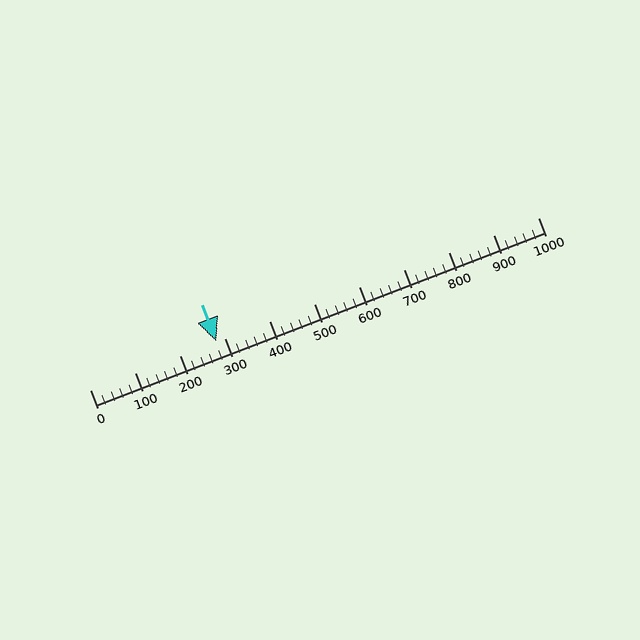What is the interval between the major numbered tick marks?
The major tick marks are spaced 100 units apart.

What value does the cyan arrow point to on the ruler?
The cyan arrow points to approximately 282.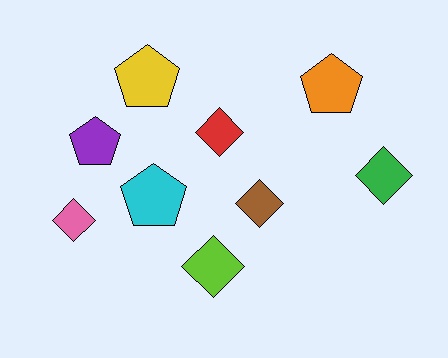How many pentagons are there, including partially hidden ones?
There are 4 pentagons.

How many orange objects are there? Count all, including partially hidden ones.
There is 1 orange object.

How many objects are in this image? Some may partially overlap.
There are 9 objects.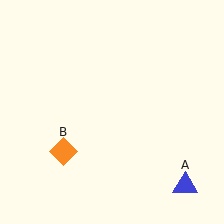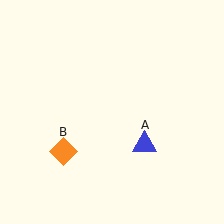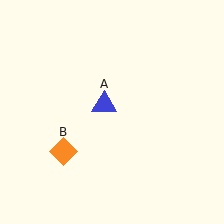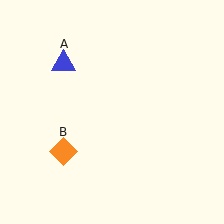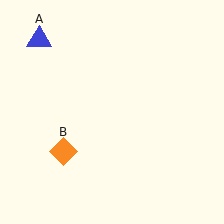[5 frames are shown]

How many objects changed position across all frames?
1 object changed position: blue triangle (object A).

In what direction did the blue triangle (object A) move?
The blue triangle (object A) moved up and to the left.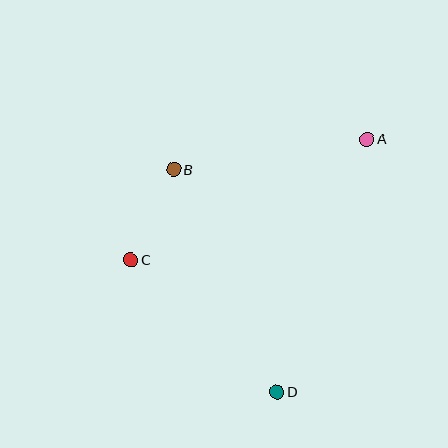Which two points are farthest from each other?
Points A and D are farthest from each other.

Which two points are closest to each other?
Points B and C are closest to each other.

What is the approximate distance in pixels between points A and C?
The distance between A and C is approximately 266 pixels.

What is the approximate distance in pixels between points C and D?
The distance between C and D is approximately 197 pixels.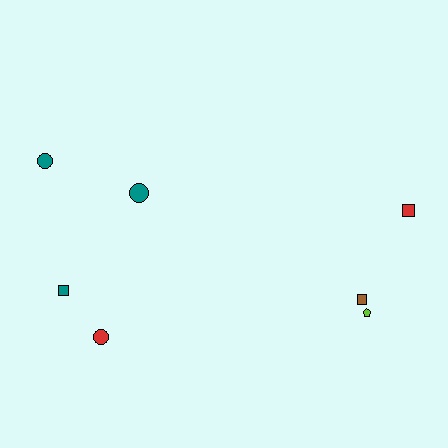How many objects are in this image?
There are 7 objects.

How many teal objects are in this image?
There are 3 teal objects.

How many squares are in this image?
There are 3 squares.